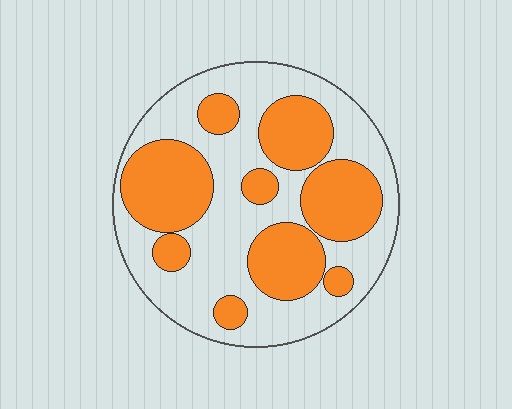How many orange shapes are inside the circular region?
9.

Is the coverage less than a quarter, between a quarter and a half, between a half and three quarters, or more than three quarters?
Between a quarter and a half.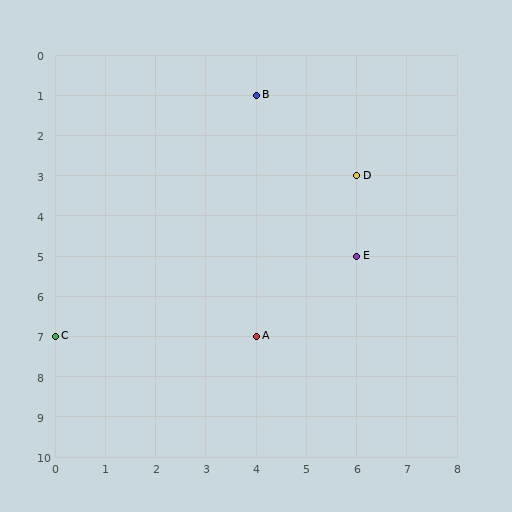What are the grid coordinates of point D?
Point D is at grid coordinates (6, 3).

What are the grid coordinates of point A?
Point A is at grid coordinates (4, 7).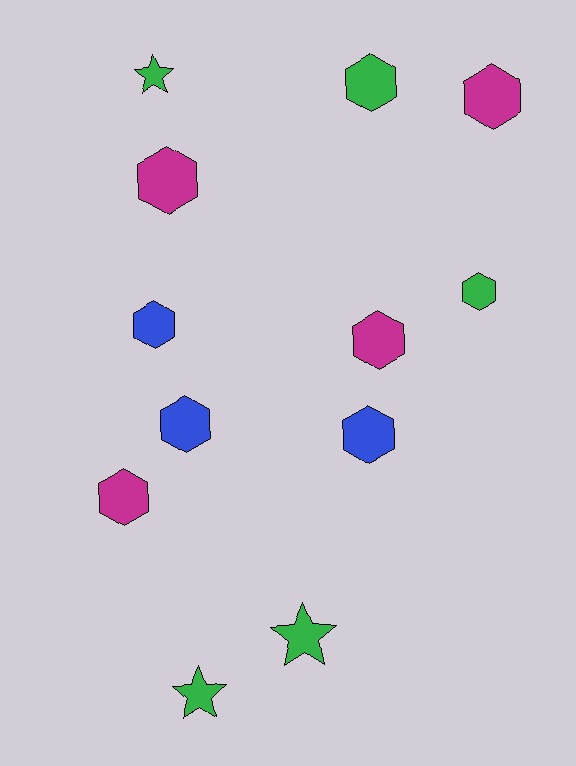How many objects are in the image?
There are 12 objects.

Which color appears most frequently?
Green, with 5 objects.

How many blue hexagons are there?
There are 3 blue hexagons.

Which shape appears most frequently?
Hexagon, with 9 objects.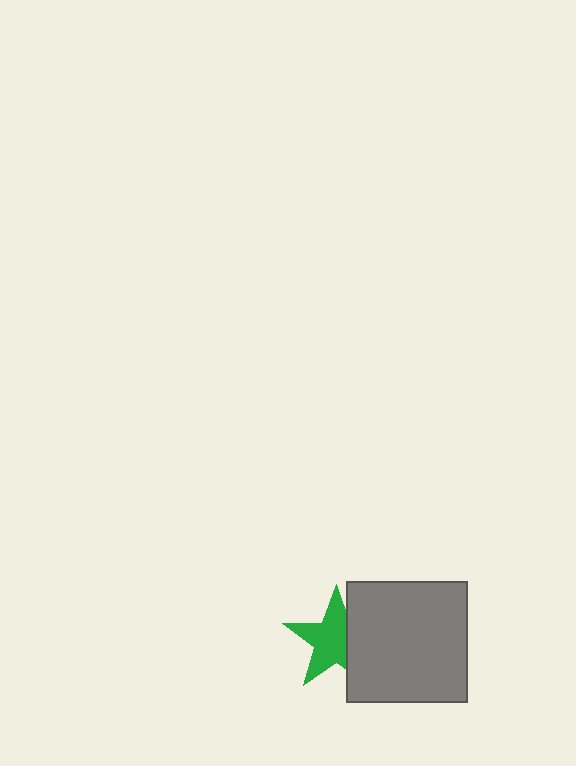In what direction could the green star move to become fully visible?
The green star could move left. That would shift it out from behind the gray square entirely.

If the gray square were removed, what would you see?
You would see the complete green star.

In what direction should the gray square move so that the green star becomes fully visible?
The gray square should move right. That is the shortest direction to clear the overlap and leave the green star fully visible.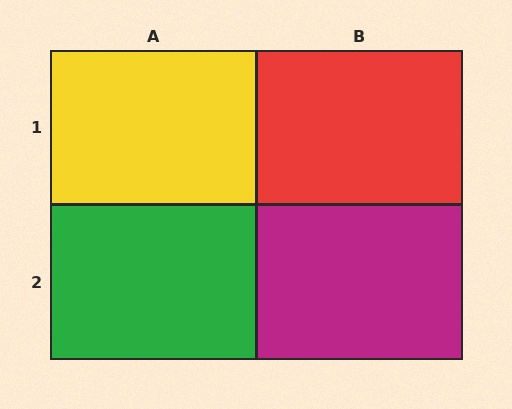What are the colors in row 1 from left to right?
Yellow, red.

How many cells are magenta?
1 cell is magenta.